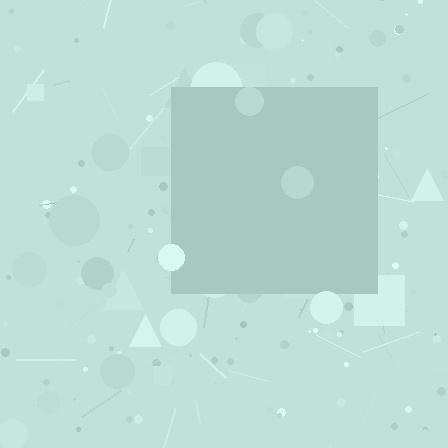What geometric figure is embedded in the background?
A square is embedded in the background.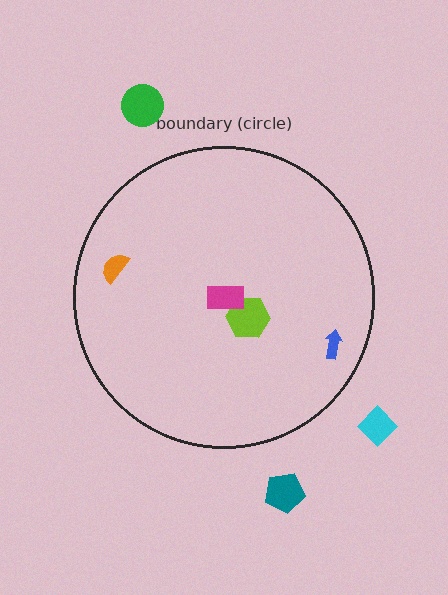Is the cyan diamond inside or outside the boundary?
Outside.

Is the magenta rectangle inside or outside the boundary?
Inside.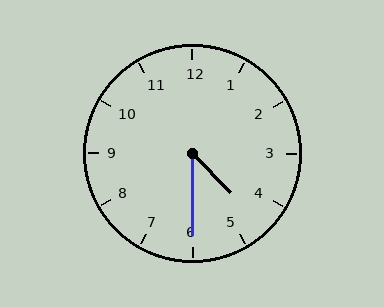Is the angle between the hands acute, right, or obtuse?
It is acute.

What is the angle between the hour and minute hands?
Approximately 45 degrees.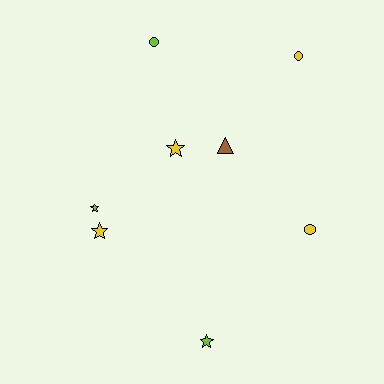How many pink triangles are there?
There are no pink triangles.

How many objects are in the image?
There are 8 objects.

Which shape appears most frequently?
Star, with 4 objects.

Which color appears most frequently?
Yellow, with 4 objects.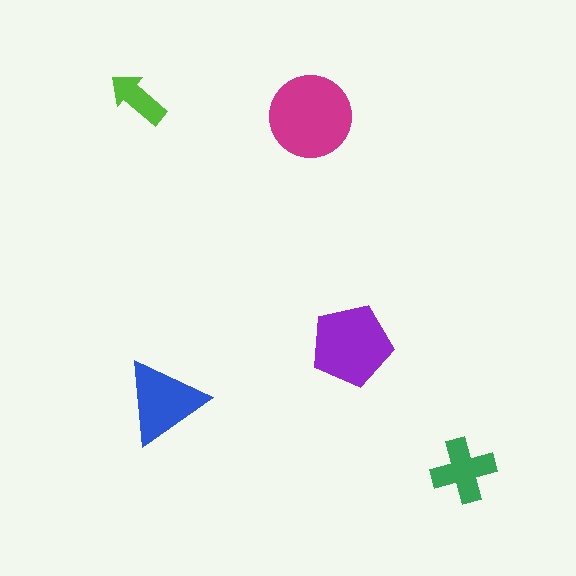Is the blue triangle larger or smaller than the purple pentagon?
Smaller.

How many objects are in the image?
There are 5 objects in the image.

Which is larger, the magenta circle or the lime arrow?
The magenta circle.